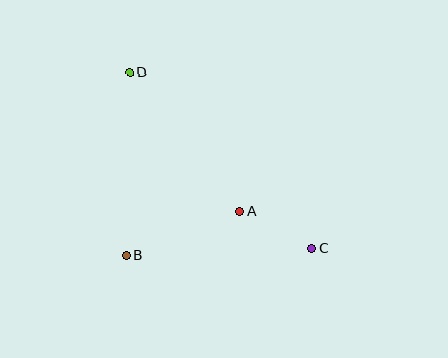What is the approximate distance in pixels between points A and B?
The distance between A and B is approximately 121 pixels.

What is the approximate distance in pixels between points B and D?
The distance between B and D is approximately 183 pixels.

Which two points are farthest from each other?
Points C and D are farthest from each other.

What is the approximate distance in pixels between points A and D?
The distance between A and D is approximately 177 pixels.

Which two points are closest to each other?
Points A and C are closest to each other.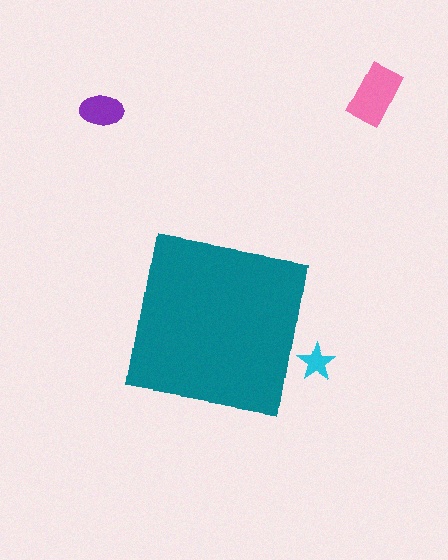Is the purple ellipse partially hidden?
No, the purple ellipse is fully visible.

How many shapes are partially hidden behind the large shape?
1 shape is partially hidden.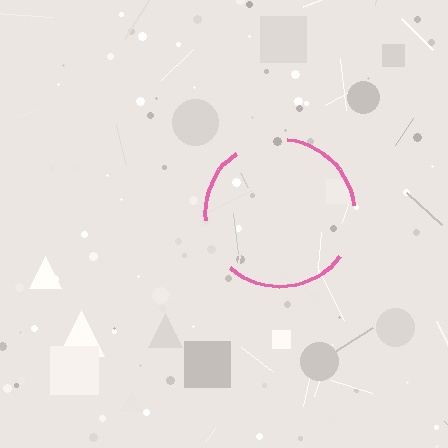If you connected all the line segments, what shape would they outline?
They would outline a circle.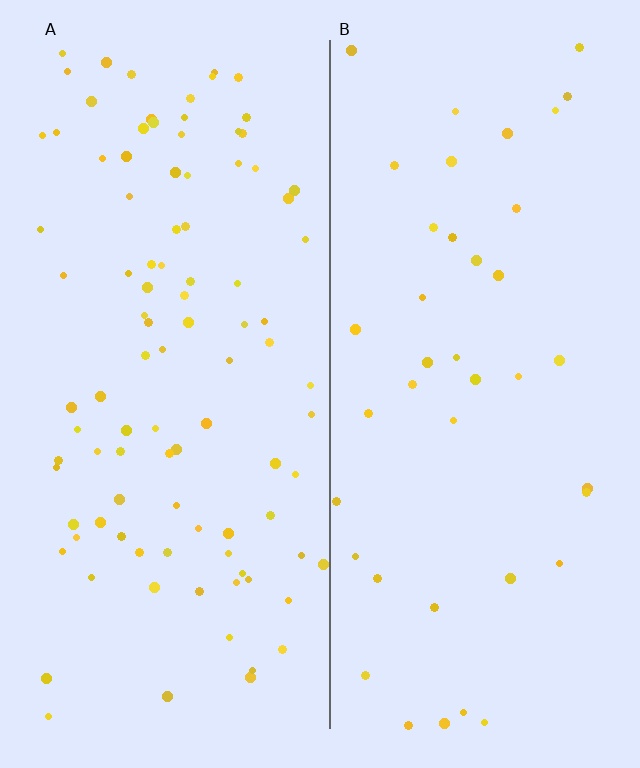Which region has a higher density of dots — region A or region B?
A (the left).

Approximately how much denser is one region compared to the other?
Approximately 2.5× — region A over region B.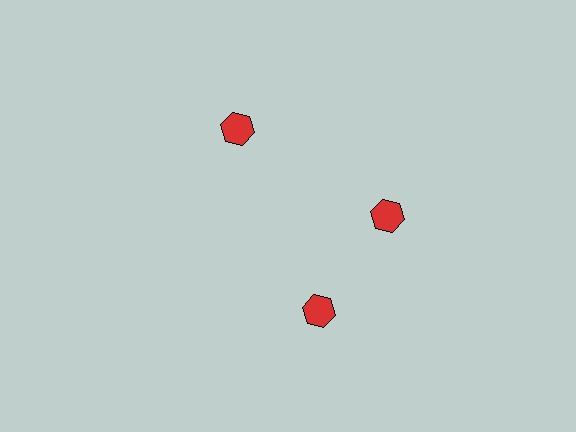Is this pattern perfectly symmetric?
No. The 3 red hexagons are arranged in a ring, but one element near the 7 o'clock position is rotated out of alignment along the ring, breaking the 3-fold rotational symmetry.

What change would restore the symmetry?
The symmetry would be restored by rotating it back into even spacing with its neighbors so that all 3 hexagons sit at equal angles and equal distance from the center.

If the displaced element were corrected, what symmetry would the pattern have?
It would have 3-fold rotational symmetry — the pattern would map onto itself every 120 degrees.